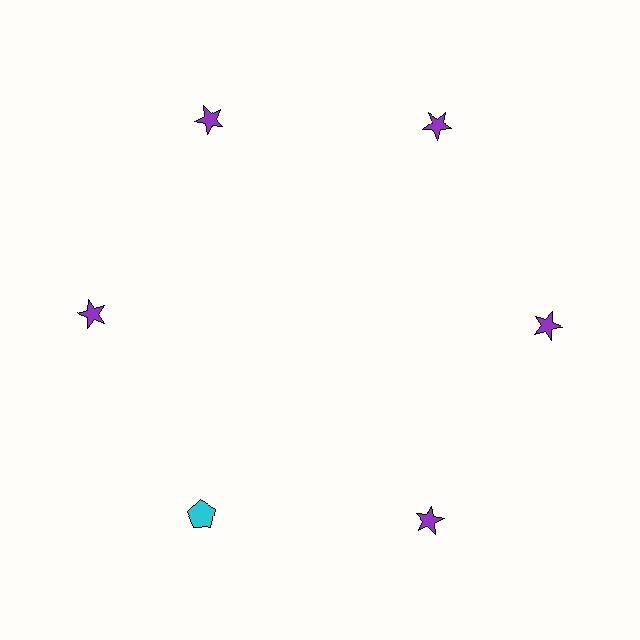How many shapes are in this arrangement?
There are 6 shapes arranged in a ring pattern.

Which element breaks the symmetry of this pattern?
The cyan pentagon at roughly the 7 o'clock position breaks the symmetry. All other shapes are purple stars.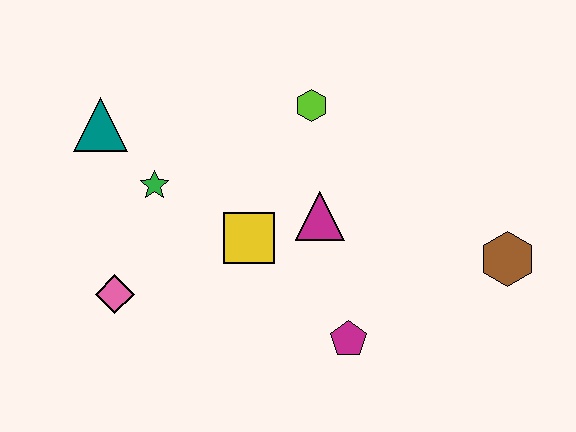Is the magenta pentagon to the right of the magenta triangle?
Yes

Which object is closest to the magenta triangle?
The yellow square is closest to the magenta triangle.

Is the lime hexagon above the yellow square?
Yes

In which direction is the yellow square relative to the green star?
The yellow square is to the right of the green star.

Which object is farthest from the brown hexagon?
The teal triangle is farthest from the brown hexagon.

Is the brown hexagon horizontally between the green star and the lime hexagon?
No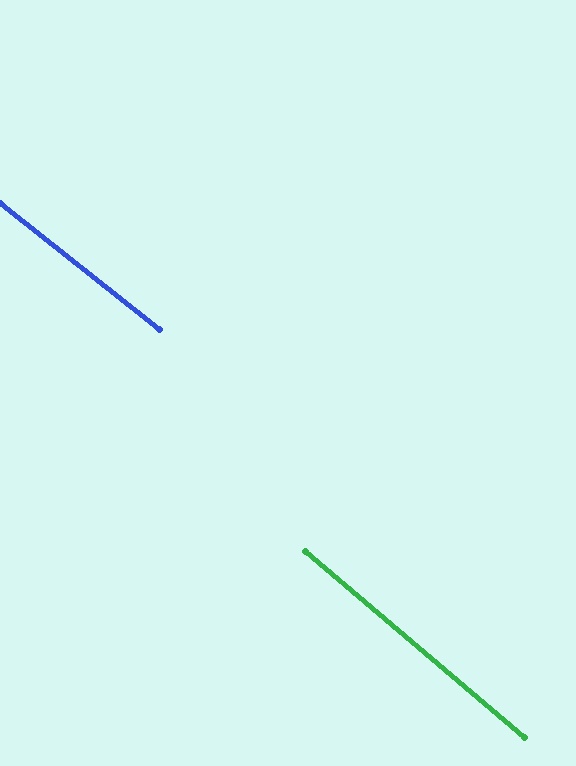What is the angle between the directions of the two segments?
Approximately 2 degrees.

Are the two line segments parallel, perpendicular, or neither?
Parallel — their directions differ by only 1.7°.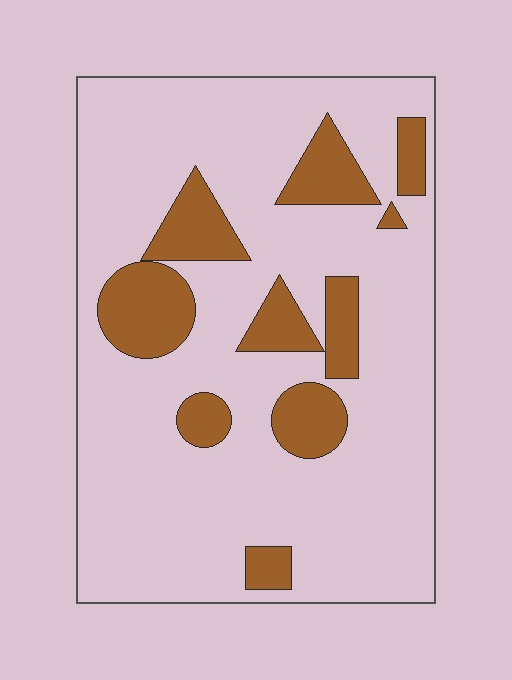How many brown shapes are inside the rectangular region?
10.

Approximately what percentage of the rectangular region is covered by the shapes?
Approximately 20%.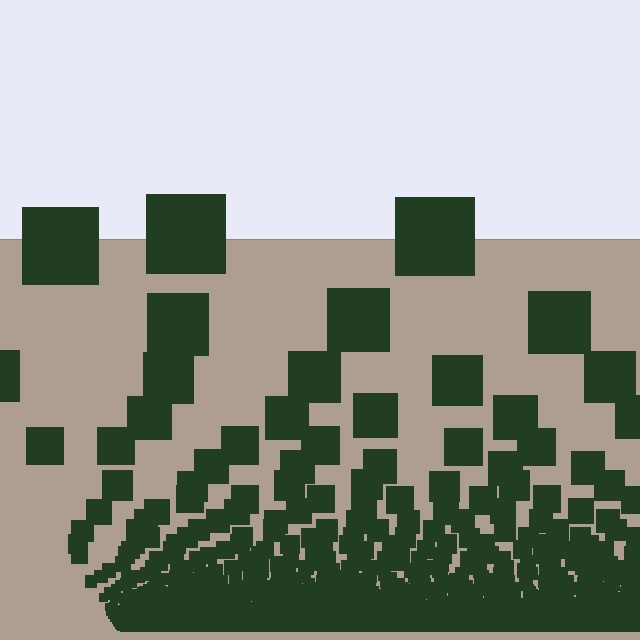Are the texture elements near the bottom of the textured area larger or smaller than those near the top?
Smaller. The gradient is inverted — elements near the bottom are smaller and denser.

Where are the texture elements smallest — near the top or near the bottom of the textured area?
Near the bottom.